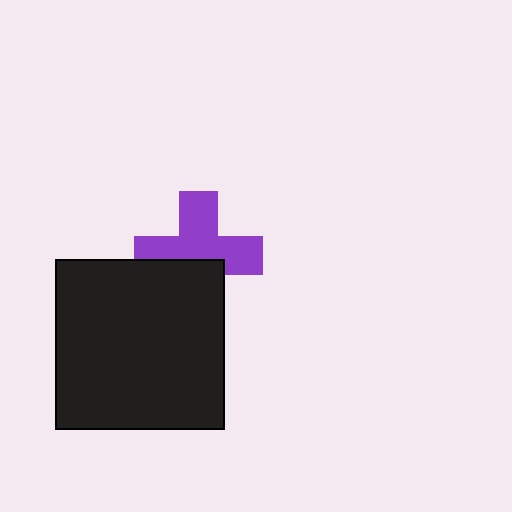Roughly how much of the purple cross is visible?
About half of it is visible (roughly 63%).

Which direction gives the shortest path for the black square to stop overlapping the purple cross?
Moving down gives the shortest separation.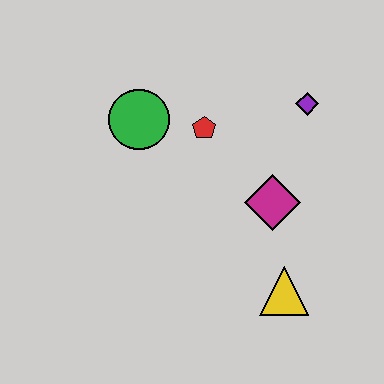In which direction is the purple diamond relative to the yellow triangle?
The purple diamond is above the yellow triangle.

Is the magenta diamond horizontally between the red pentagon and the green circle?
No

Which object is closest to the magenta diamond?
The yellow triangle is closest to the magenta diamond.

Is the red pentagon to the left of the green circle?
No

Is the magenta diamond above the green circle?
No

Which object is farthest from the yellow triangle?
The green circle is farthest from the yellow triangle.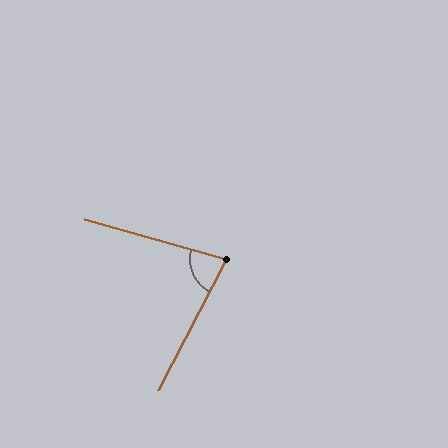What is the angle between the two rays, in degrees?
Approximately 78 degrees.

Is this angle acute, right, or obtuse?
It is acute.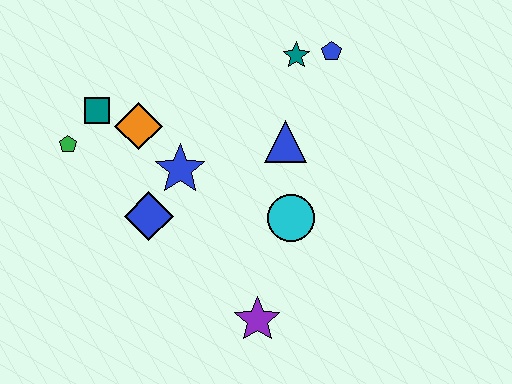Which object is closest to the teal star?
The blue pentagon is closest to the teal star.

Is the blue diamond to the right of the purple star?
No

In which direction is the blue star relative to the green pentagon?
The blue star is to the right of the green pentagon.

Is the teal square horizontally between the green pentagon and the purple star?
Yes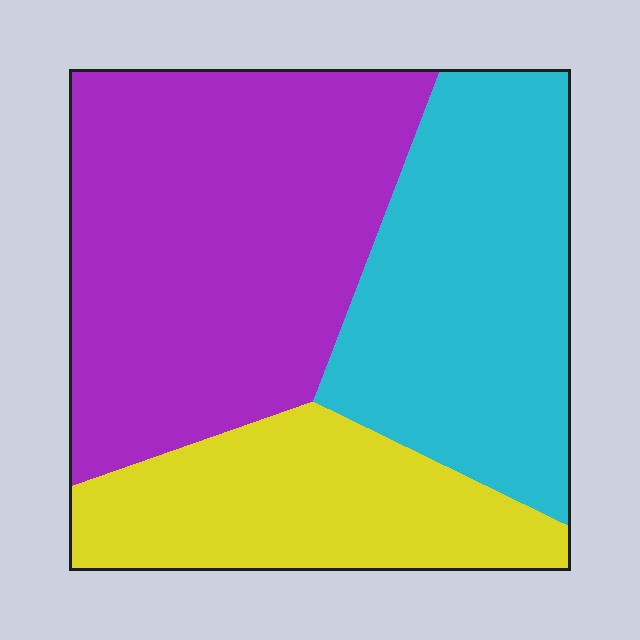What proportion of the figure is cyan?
Cyan covers 32% of the figure.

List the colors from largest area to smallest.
From largest to smallest: purple, cyan, yellow.